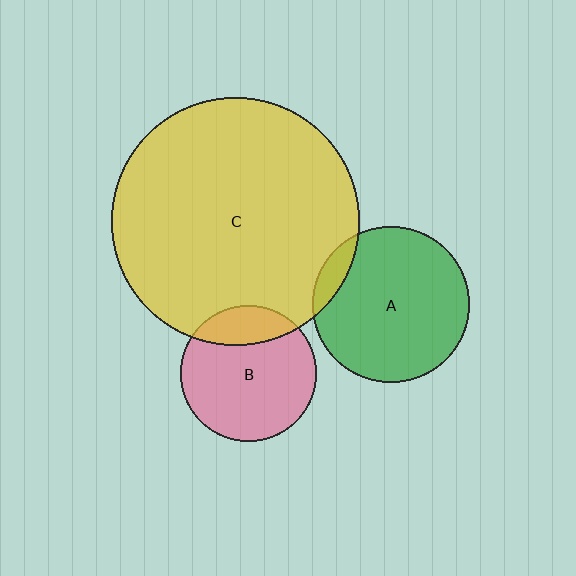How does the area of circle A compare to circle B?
Approximately 1.3 times.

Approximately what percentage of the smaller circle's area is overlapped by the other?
Approximately 20%.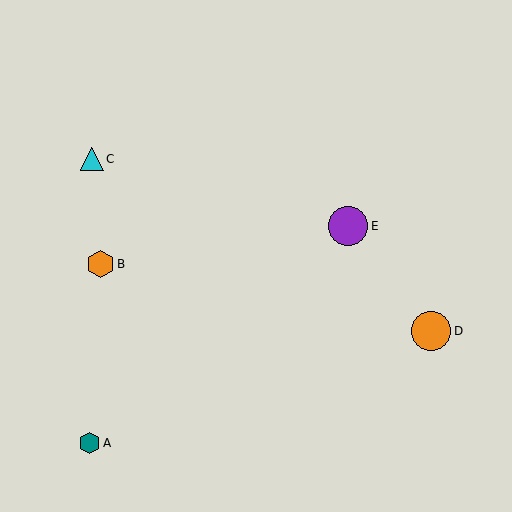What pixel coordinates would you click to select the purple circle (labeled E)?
Click at (348, 226) to select the purple circle E.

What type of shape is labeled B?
Shape B is an orange hexagon.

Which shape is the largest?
The purple circle (labeled E) is the largest.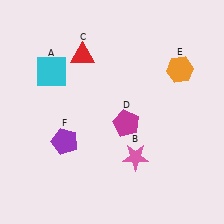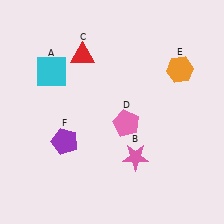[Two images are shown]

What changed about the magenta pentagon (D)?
In Image 1, D is magenta. In Image 2, it changed to pink.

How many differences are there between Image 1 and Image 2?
There is 1 difference between the two images.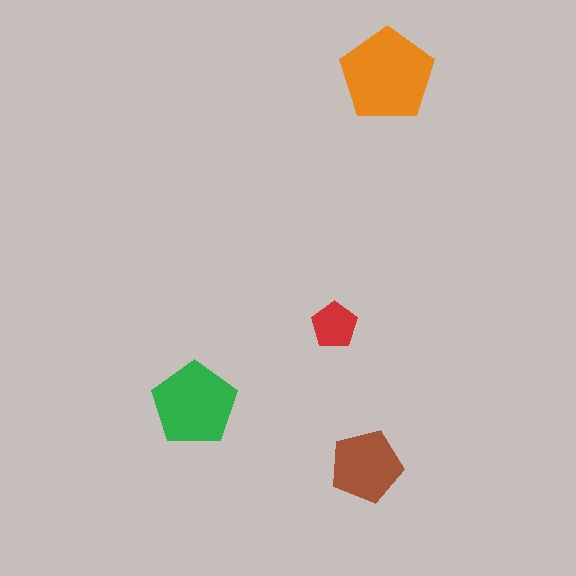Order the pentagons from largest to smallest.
the orange one, the green one, the brown one, the red one.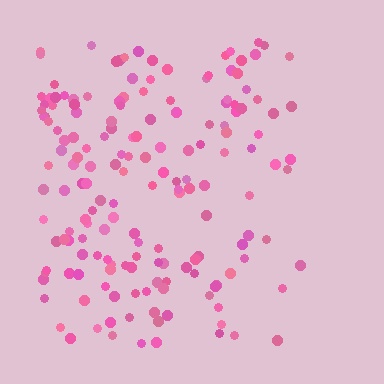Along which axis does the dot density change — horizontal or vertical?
Horizontal.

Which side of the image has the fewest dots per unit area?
The right.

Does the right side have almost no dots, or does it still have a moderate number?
Still a moderate number, just noticeably fewer than the left.